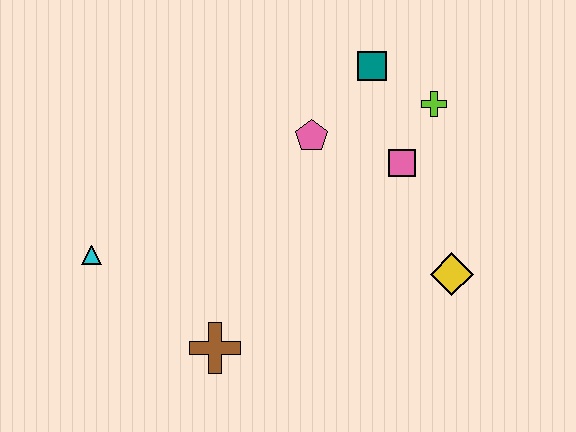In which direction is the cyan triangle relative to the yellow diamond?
The cyan triangle is to the left of the yellow diamond.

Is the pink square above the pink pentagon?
No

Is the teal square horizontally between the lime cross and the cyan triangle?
Yes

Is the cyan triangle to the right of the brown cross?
No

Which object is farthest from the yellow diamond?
The cyan triangle is farthest from the yellow diamond.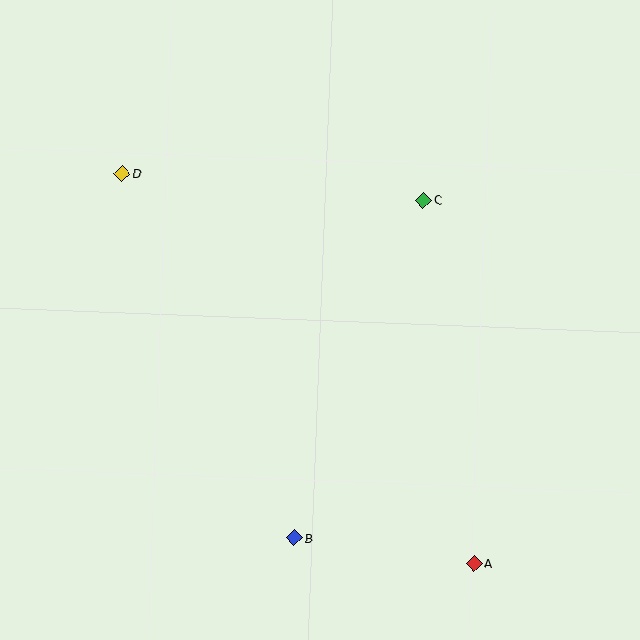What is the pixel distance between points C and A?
The distance between C and A is 367 pixels.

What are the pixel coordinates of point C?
Point C is at (423, 200).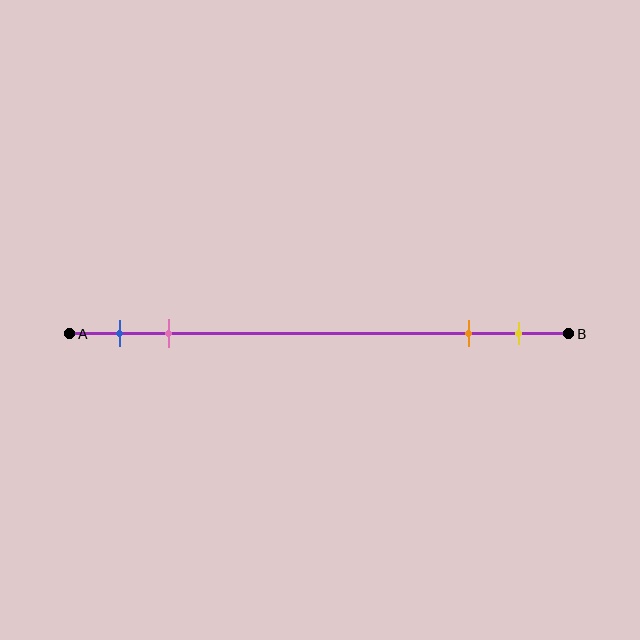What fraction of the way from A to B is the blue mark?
The blue mark is approximately 10% (0.1) of the way from A to B.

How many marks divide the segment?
There are 4 marks dividing the segment.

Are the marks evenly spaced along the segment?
No, the marks are not evenly spaced.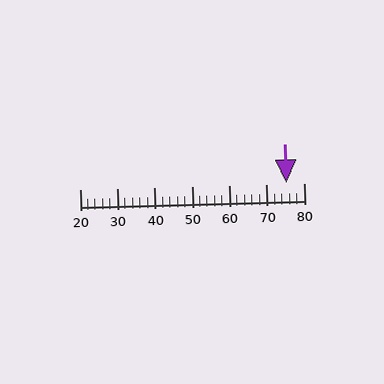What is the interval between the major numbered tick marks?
The major tick marks are spaced 10 units apart.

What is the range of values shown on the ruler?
The ruler shows values from 20 to 80.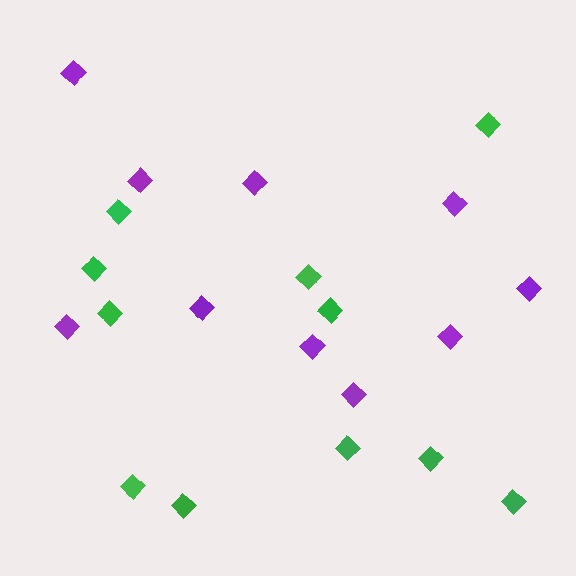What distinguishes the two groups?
There are 2 groups: one group of green diamonds (11) and one group of purple diamonds (10).